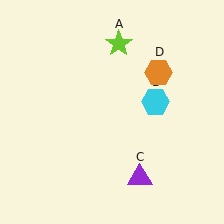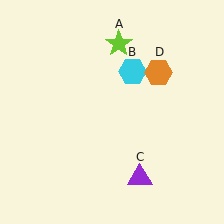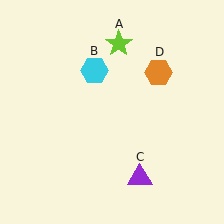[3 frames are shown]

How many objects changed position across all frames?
1 object changed position: cyan hexagon (object B).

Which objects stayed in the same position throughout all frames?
Lime star (object A) and purple triangle (object C) and orange hexagon (object D) remained stationary.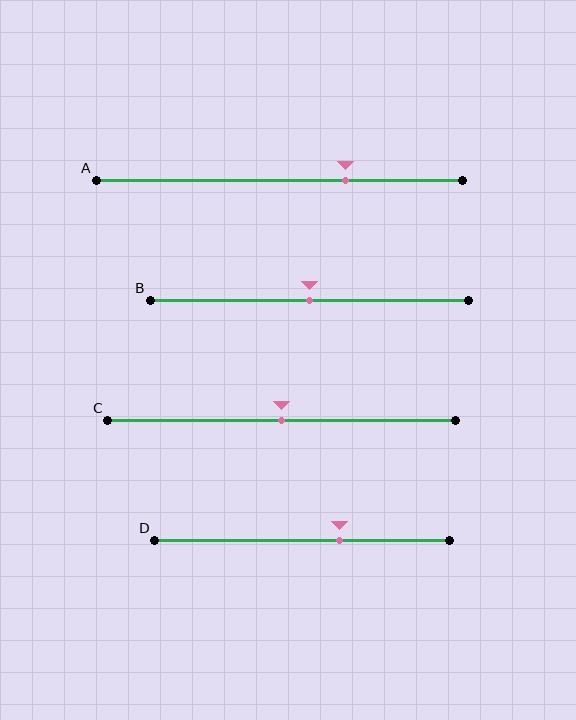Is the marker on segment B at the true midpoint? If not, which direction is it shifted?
Yes, the marker on segment B is at the true midpoint.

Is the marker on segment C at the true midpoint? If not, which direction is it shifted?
Yes, the marker on segment C is at the true midpoint.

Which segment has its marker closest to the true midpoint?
Segment B has its marker closest to the true midpoint.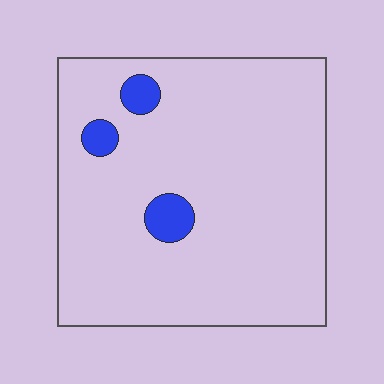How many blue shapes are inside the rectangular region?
3.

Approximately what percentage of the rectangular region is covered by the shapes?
Approximately 5%.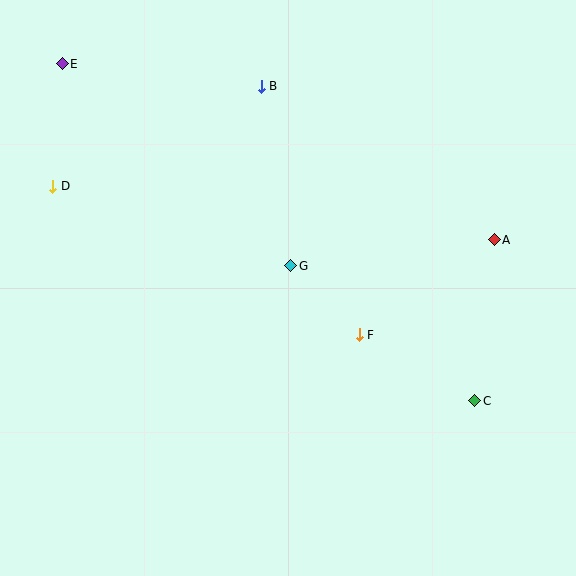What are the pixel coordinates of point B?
Point B is at (261, 86).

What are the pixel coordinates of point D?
Point D is at (53, 186).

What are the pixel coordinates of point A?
Point A is at (494, 240).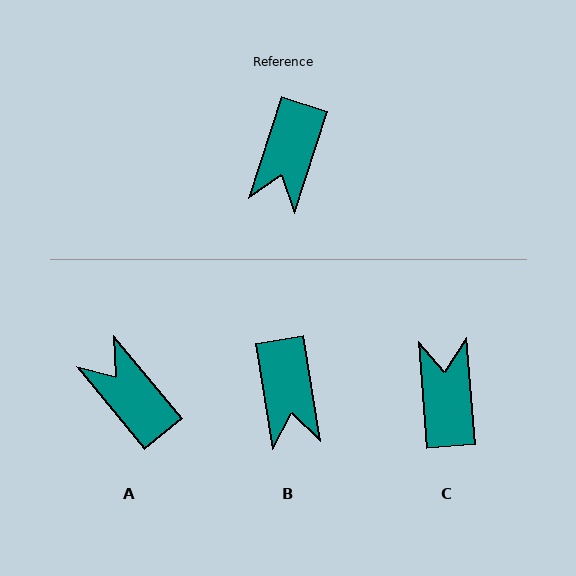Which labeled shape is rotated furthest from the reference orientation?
C, about 158 degrees away.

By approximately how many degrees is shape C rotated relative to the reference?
Approximately 158 degrees clockwise.